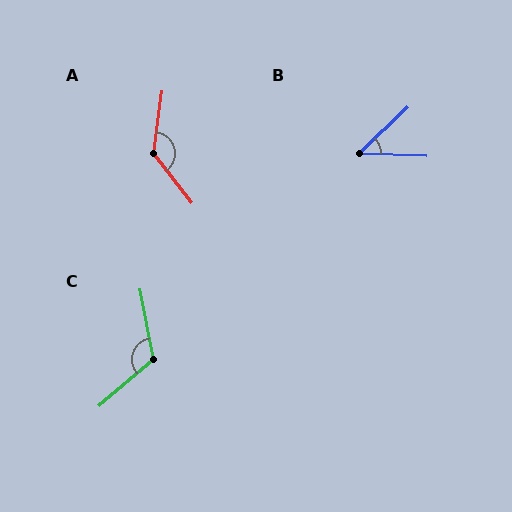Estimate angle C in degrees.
Approximately 120 degrees.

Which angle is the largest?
A, at approximately 133 degrees.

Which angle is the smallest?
B, at approximately 47 degrees.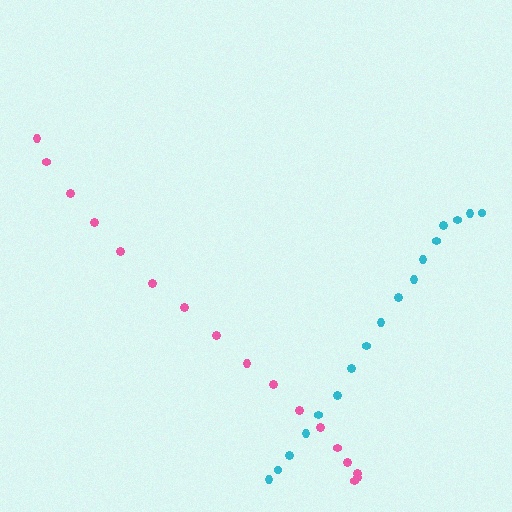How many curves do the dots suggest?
There are 2 distinct paths.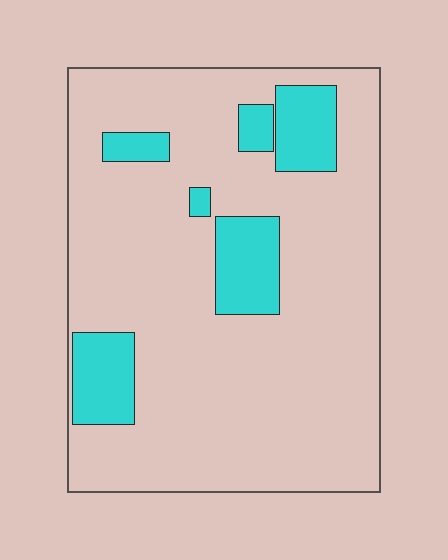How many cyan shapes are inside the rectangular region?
6.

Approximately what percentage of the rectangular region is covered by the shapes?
Approximately 15%.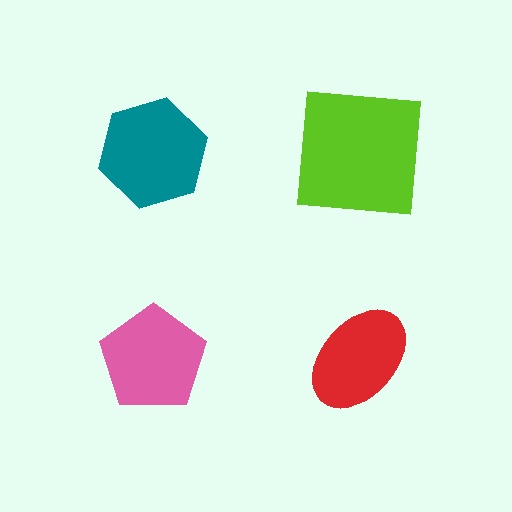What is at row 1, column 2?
A lime square.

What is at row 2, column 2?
A red ellipse.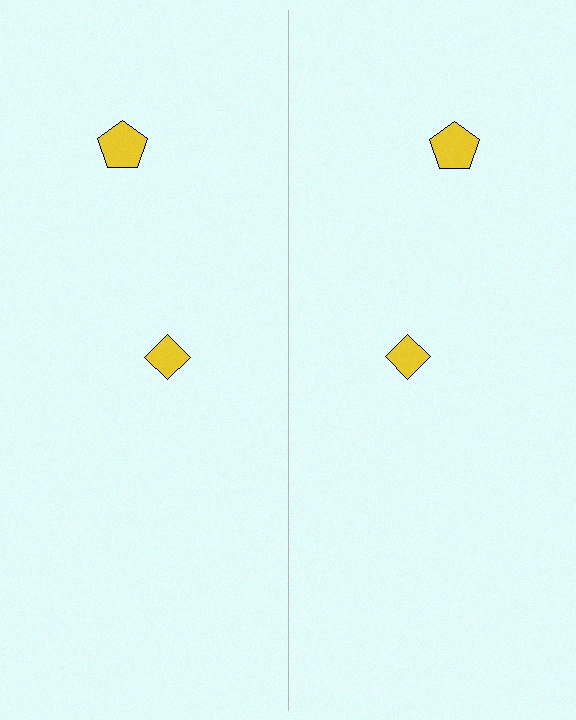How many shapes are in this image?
There are 4 shapes in this image.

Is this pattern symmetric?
Yes, this pattern has bilateral (reflection) symmetry.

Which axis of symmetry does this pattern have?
The pattern has a vertical axis of symmetry running through the center of the image.